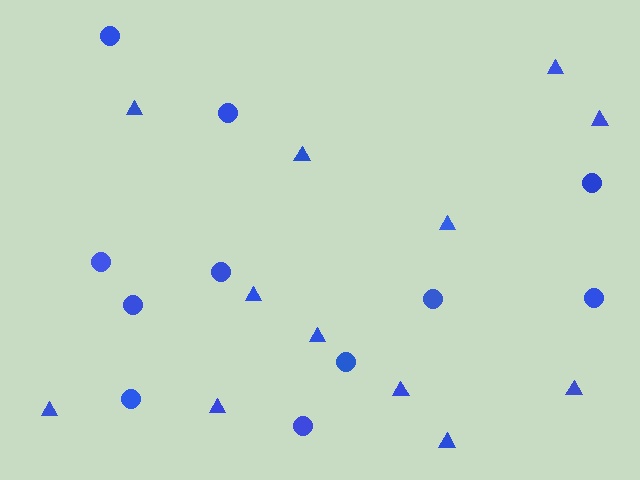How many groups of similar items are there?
There are 2 groups: one group of triangles (12) and one group of circles (11).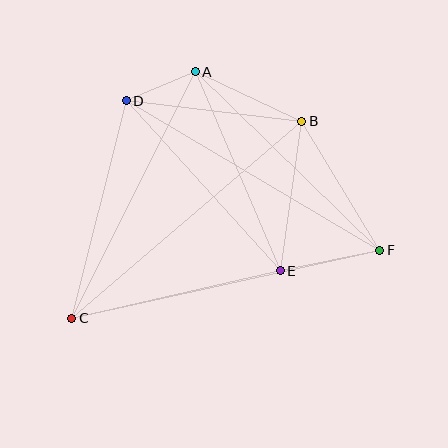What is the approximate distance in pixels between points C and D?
The distance between C and D is approximately 224 pixels.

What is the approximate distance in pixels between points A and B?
The distance between A and B is approximately 117 pixels.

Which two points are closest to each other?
Points A and D are closest to each other.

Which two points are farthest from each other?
Points C and F are farthest from each other.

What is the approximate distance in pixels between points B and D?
The distance between B and D is approximately 177 pixels.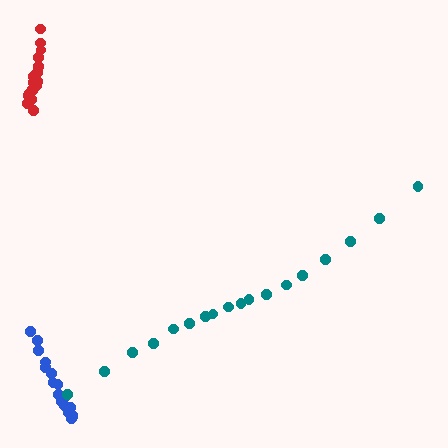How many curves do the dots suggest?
There are 3 distinct paths.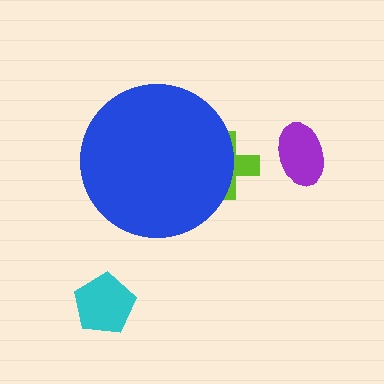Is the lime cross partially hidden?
Yes, the lime cross is partially hidden behind the blue circle.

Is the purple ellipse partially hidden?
No, the purple ellipse is fully visible.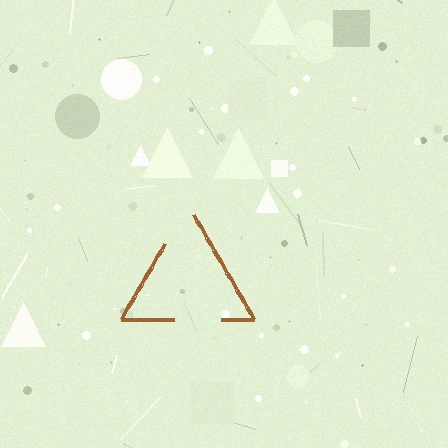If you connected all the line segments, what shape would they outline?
They would outline a triangle.